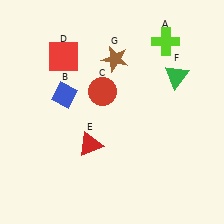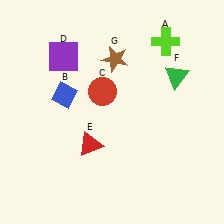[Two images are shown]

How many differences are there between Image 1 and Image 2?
There is 1 difference between the two images.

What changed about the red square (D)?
In Image 1, D is red. In Image 2, it changed to purple.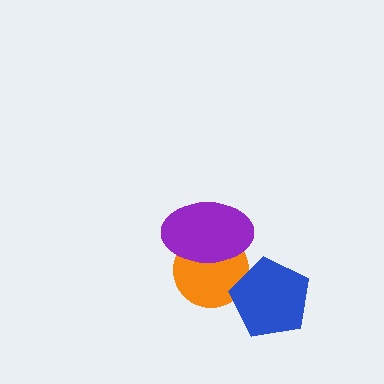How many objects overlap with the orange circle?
2 objects overlap with the orange circle.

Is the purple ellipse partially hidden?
No, no other shape covers it.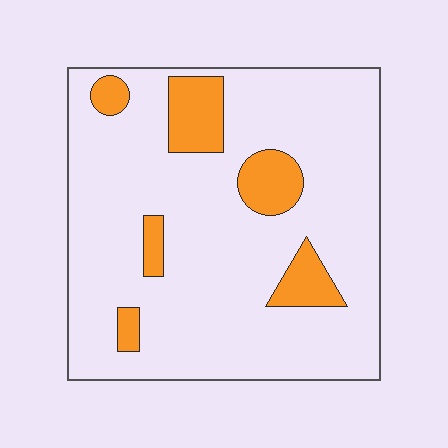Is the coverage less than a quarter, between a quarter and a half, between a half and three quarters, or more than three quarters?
Less than a quarter.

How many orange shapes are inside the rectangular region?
6.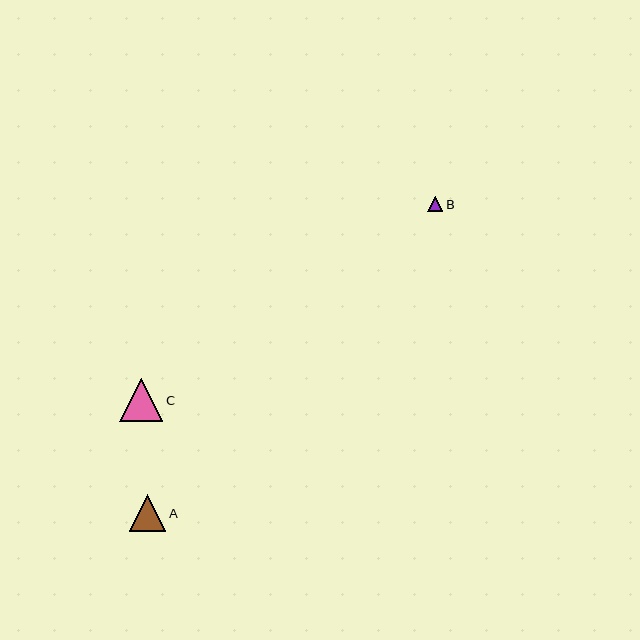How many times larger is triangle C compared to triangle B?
Triangle C is approximately 2.8 times the size of triangle B.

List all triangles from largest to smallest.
From largest to smallest: C, A, B.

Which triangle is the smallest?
Triangle B is the smallest with a size of approximately 15 pixels.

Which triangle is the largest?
Triangle C is the largest with a size of approximately 44 pixels.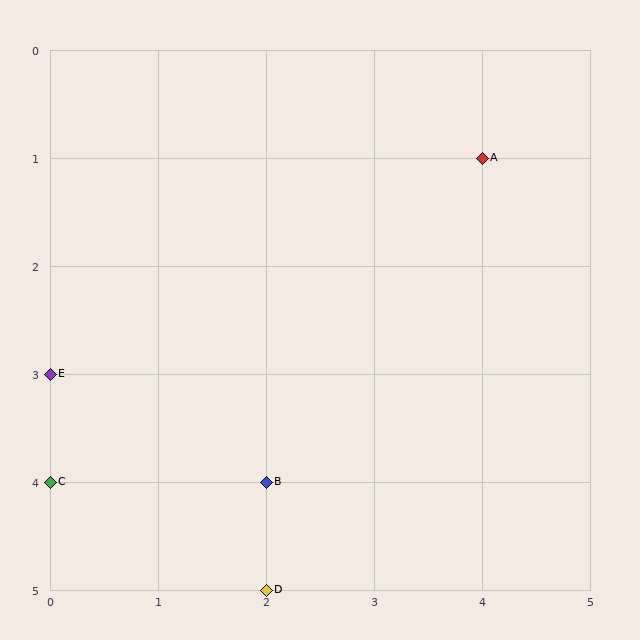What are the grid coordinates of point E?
Point E is at grid coordinates (0, 3).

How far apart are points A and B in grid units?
Points A and B are 2 columns and 3 rows apart (about 3.6 grid units diagonally).